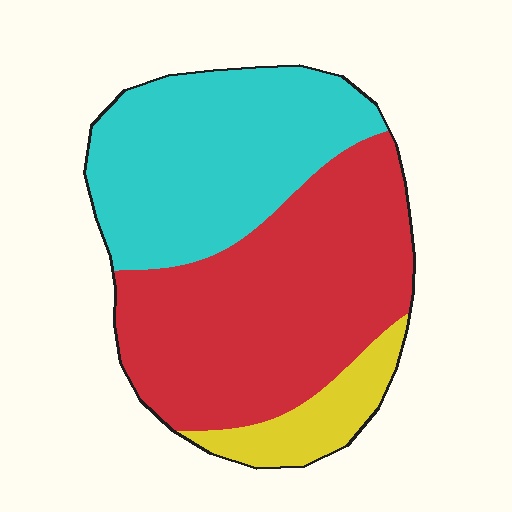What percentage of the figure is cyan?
Cyan takes up about three eighths (3/8) of the figure.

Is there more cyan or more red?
Red.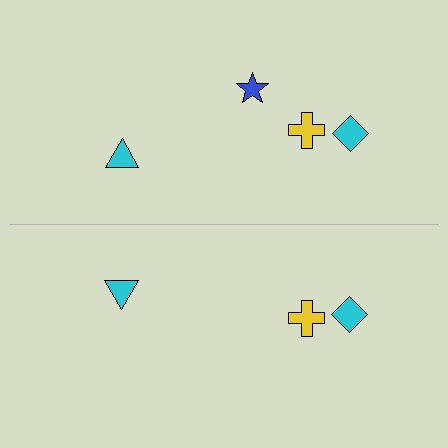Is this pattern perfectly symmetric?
No, the pattern is not perfectly symmetric. A blue star is missing from the bottom side.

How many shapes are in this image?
There are 7 shapes in this image.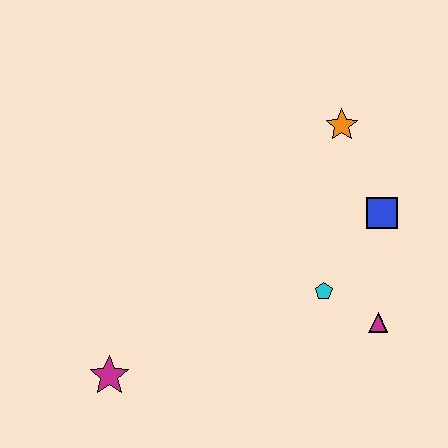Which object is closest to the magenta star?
The cyan pentagon is closest to the magenta star.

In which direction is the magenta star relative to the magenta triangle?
The magenta star is to the left of the magenta triangle.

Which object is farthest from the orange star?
The magenta star is farthest from the orange star.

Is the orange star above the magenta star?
Yes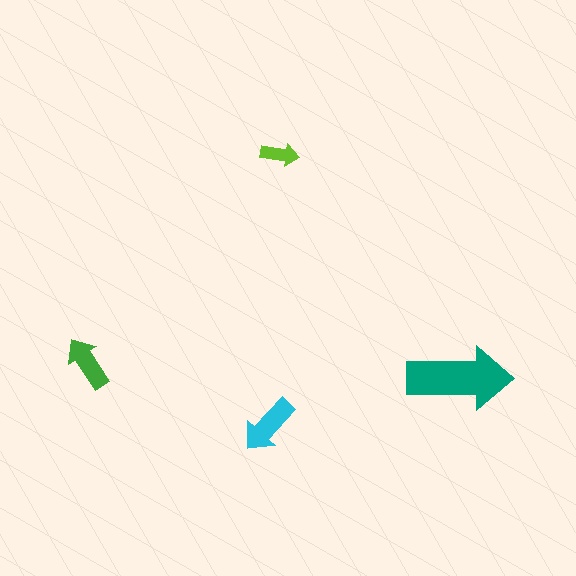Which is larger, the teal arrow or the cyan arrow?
The teal one.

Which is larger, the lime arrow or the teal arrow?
The teal one.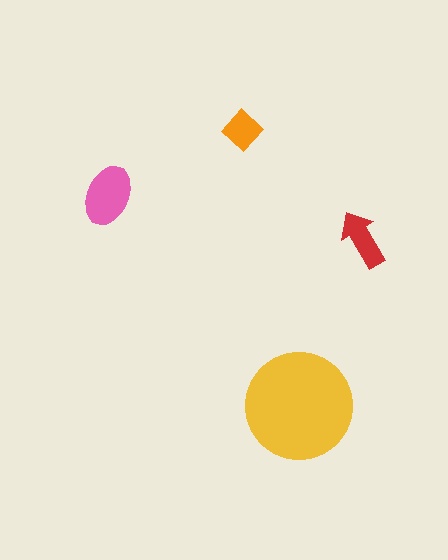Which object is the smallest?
The orange diamond.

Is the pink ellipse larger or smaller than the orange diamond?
Larger.